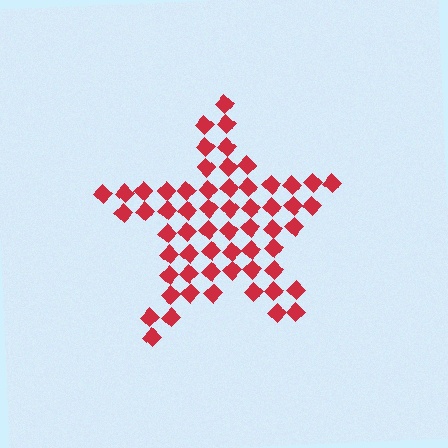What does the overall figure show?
The overall figure shows a star.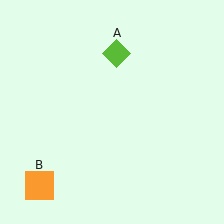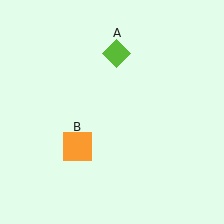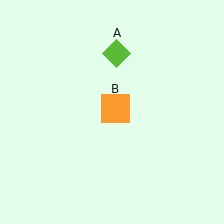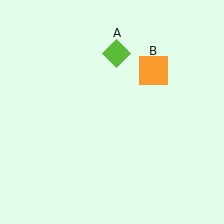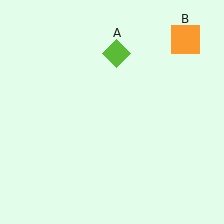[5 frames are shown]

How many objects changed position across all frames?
1 object changed position: orange square (object B).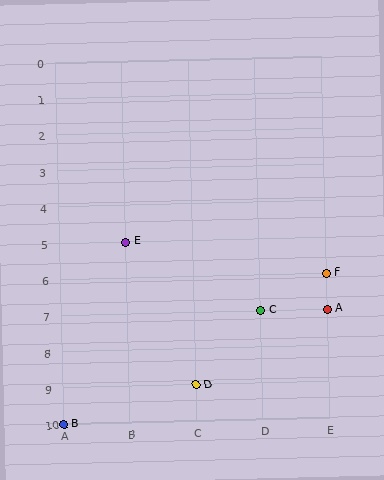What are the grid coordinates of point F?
Point F is at grid coordinates (E, 6).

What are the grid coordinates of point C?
Point C is at grid coordinates (D, 7).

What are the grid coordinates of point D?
Point D is at grid coordinates (C, 9).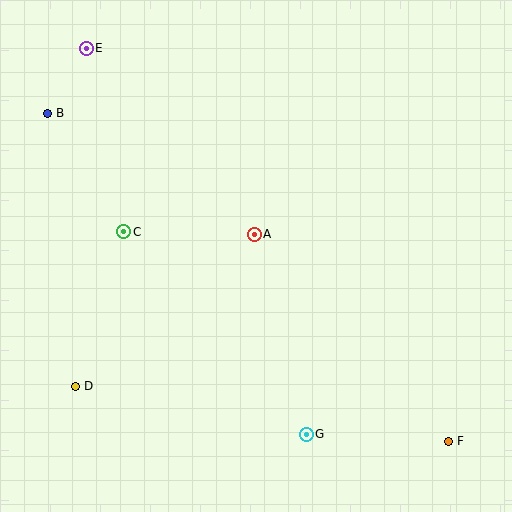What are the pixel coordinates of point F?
Point F is at (448, 441).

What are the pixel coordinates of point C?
Point C is at (124, 232).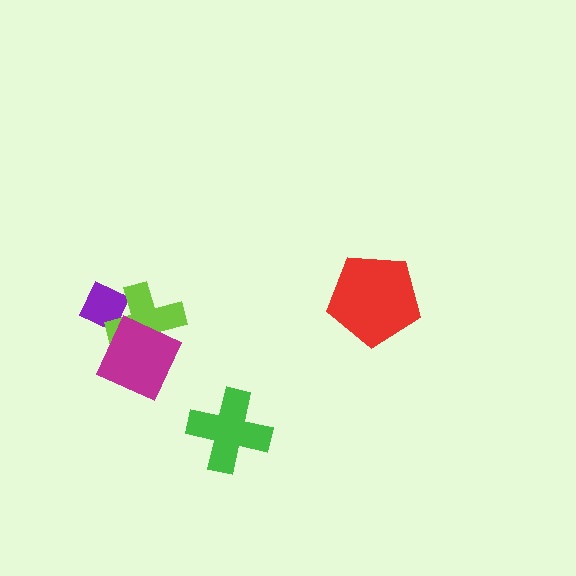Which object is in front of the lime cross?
The magenta square is in front of the lime cross.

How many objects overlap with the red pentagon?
0 objects overlap with the red pentagon.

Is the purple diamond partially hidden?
Yes, it is partially covered by another shape.